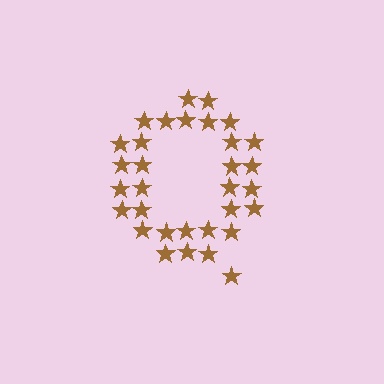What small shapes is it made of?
It is made of small stars.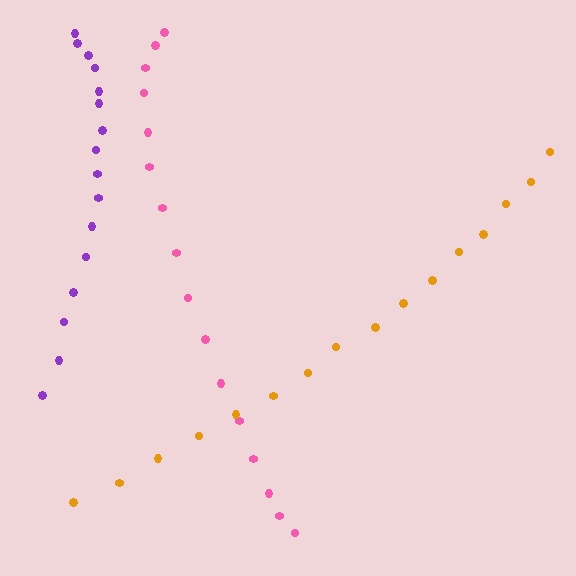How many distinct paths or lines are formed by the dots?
There are 3 distinct paths.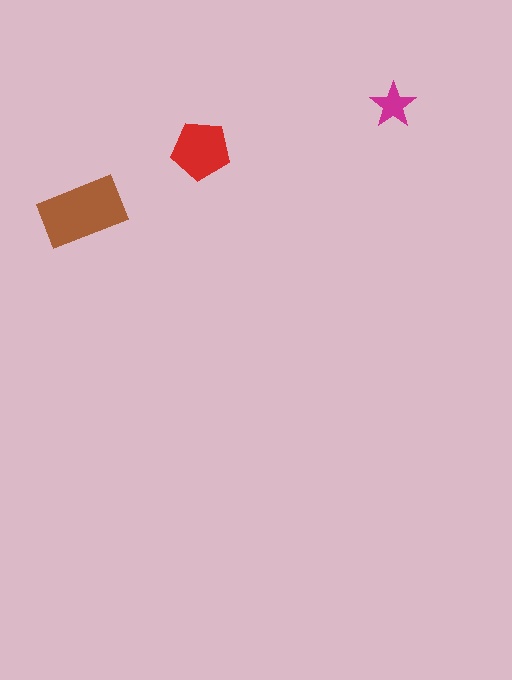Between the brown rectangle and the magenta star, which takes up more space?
The brown rectangle.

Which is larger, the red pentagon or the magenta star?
The red pentagon.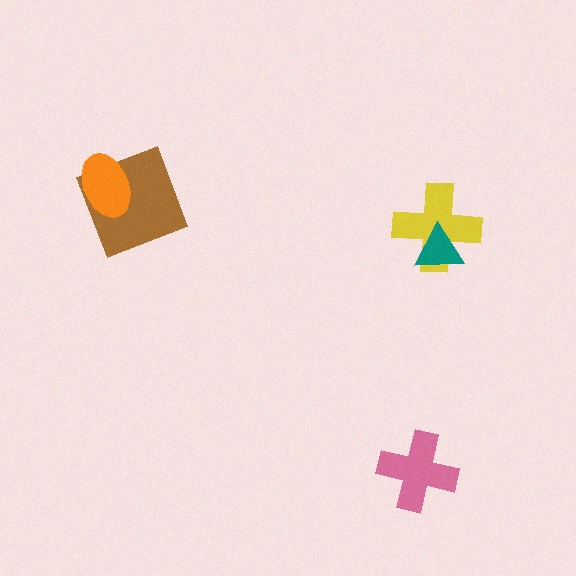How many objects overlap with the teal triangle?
1 object overlaps with the teal triangle.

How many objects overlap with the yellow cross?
1 object overlaps with the yellow cross.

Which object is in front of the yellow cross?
The teal triangle is in front of the yellow cross.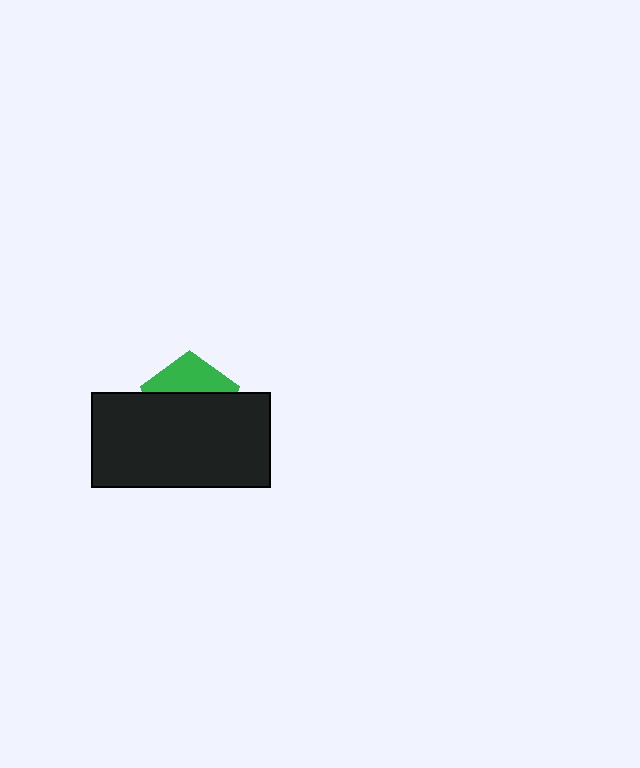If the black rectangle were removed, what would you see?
You would see the complete green pentagon.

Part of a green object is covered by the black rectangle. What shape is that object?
It is a pentagon.